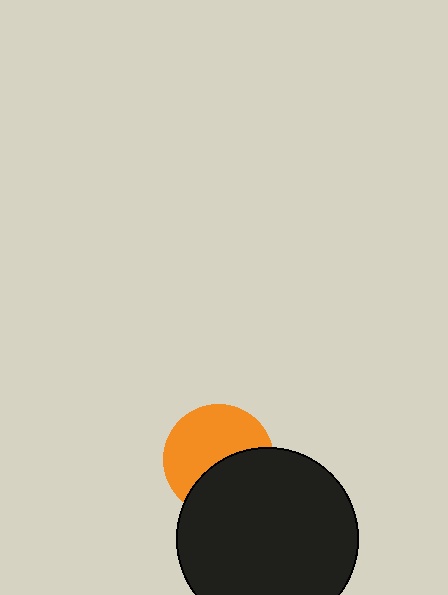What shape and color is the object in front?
The object in front is a black circle.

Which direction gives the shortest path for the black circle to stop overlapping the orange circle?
Moving down gives the shortest separation.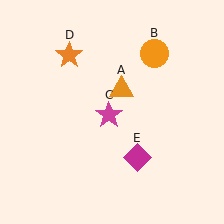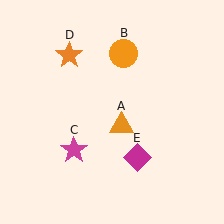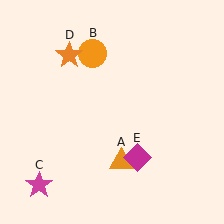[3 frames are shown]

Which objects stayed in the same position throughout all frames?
Orange star (object D) and magenta diamond (object E) remained stationary.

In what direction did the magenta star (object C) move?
The magenta star (object C) moved down and to the left.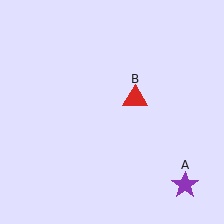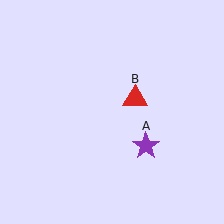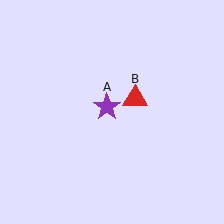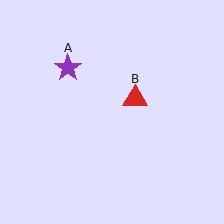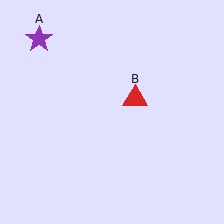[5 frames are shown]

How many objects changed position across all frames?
1 object changed position: purple star (object A).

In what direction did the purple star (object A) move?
The purple star (object A) moved up and to the left.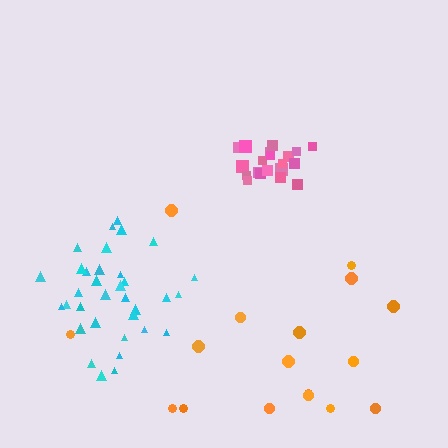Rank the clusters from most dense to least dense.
pink, cyan, orange.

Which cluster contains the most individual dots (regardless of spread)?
Cyan (34).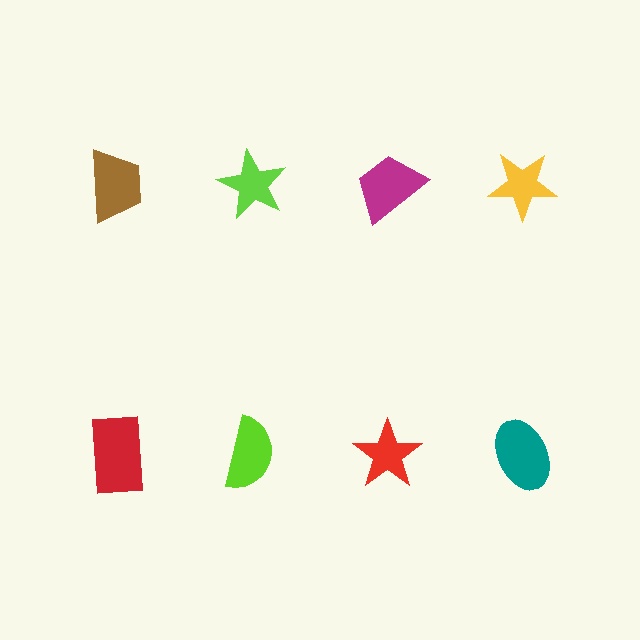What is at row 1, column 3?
A magenta trapezoid.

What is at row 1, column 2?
A lime star.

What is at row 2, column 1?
A red rectangle.